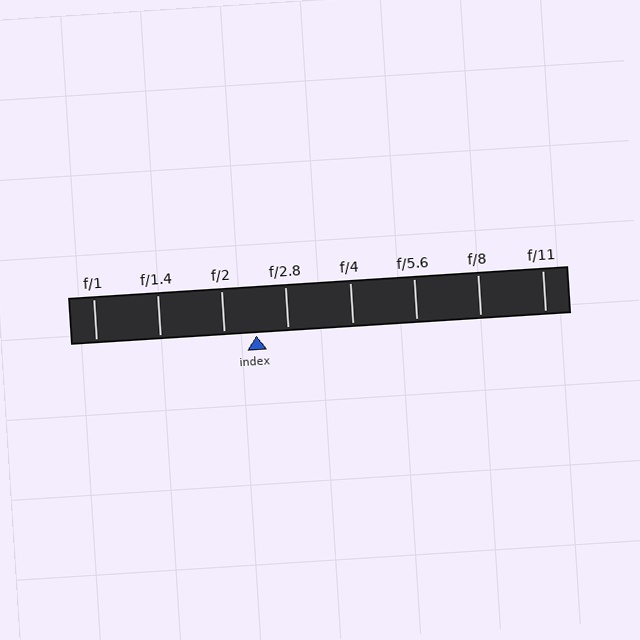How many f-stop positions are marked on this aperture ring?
There are 8 f-stop positions marked.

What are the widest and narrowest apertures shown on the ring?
The widest aperture shown is f/1 and the narrowest is f/11.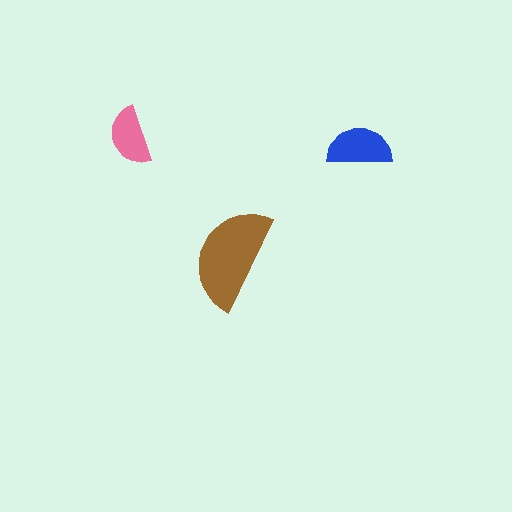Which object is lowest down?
The brown semicircle is bottommost.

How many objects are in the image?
There are 3 objects in the image.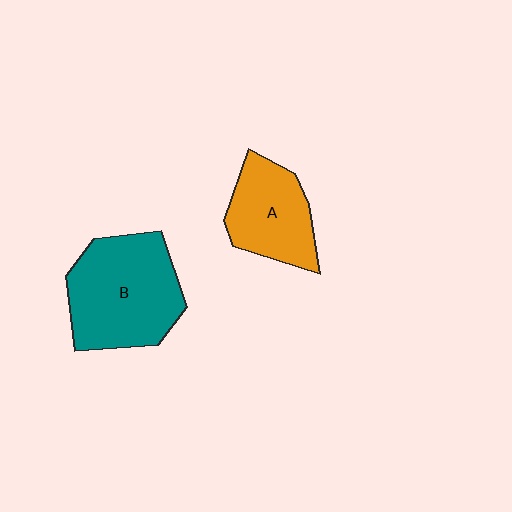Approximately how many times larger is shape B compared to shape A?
Approximately 1.5 times.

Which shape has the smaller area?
Shape A (orange).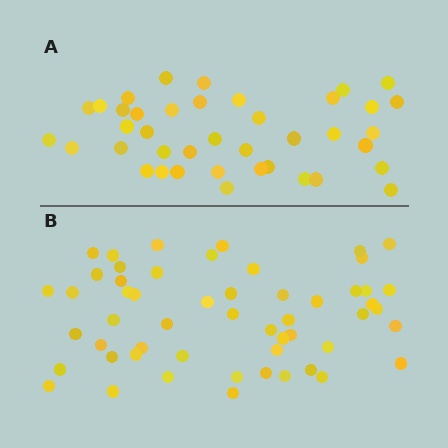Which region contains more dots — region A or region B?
Region B (the bottom region) has more dots.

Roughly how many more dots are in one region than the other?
Region B has approximately 15 more dots than region A.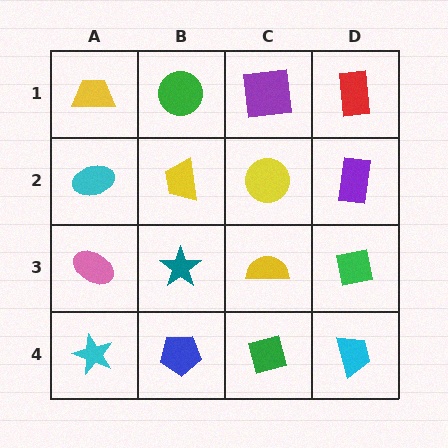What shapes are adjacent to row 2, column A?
A yellow trapezoid (row 1, column A), a pink ellipse (row 3, column A), a yellow trapezoid (row 2, column B).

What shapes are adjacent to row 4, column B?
A teal star (row 3, column B), a cyan star (row 4, column A), a green square (row 4, column C).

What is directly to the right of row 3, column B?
A yellow semicircle.